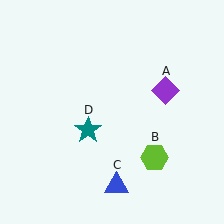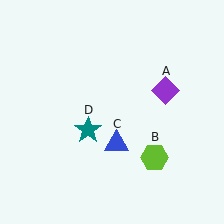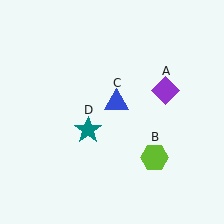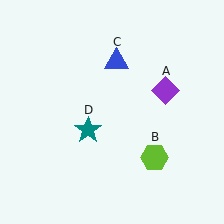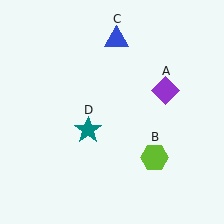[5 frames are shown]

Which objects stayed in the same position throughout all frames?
Purple diamond (object A) and lime hexagon (object B) and teal star (object D) remained stationary.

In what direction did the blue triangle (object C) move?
The blue triangle (object C) moved up.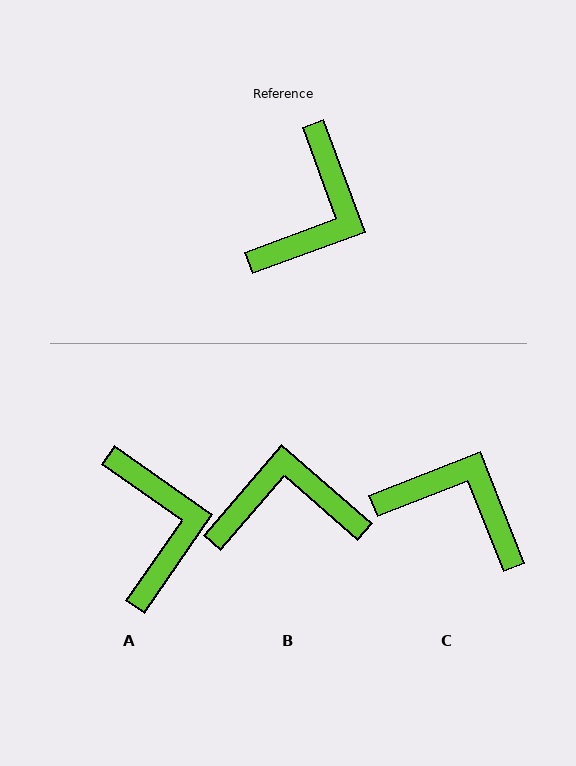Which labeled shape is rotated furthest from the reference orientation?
B, about 119 degrees away.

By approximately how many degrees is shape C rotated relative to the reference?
Approximately 91 degrees counter-clockwise.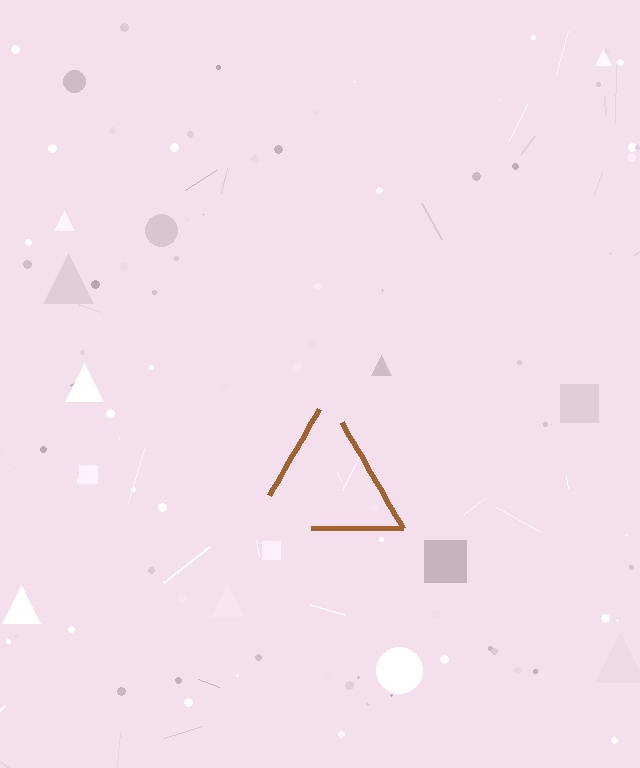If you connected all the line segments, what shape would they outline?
They would outline a triangle.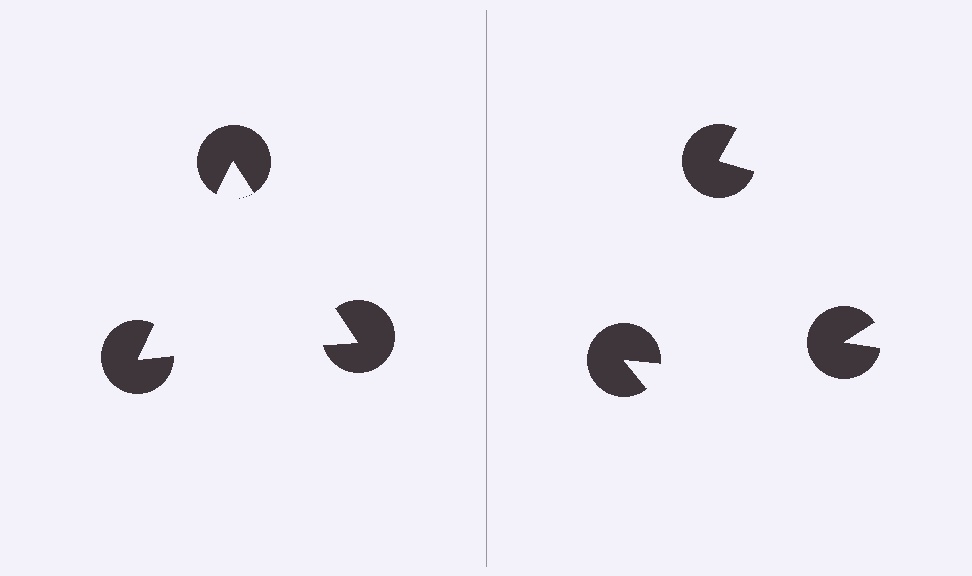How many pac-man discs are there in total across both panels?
6 — 3 on each side.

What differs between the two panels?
The pac-man discs are positioned identically on both sides; only the wedge orientations differ. On the left they align to a triangle; on the right they are misaligned.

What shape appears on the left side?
An illusory triangle.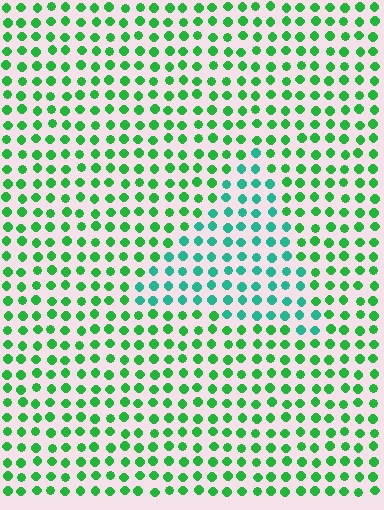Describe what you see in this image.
The image is filled with small green elements in a uniform arrangement. A triangle-shaped region is visible where the elements are tinted to a slightly different hue, forming a subtle color boundary.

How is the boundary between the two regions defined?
The boundary is defined purely by a slight shift in hue (about 36 degrees). Spacing, size, and orientation are identical on both sides.